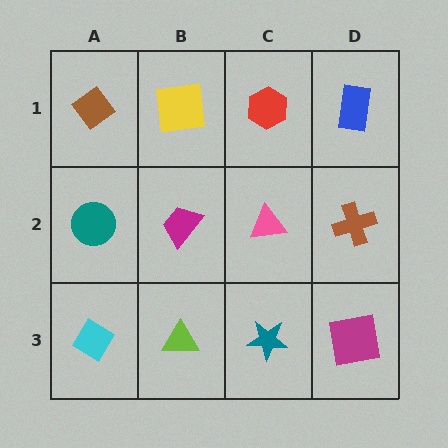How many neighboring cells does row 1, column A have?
2.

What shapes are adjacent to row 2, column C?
A red hexagon (row 1, column C), a teal star (row 3, column C), a magenta trapezoid (row 2, column B), a brown cross (row 2, column D).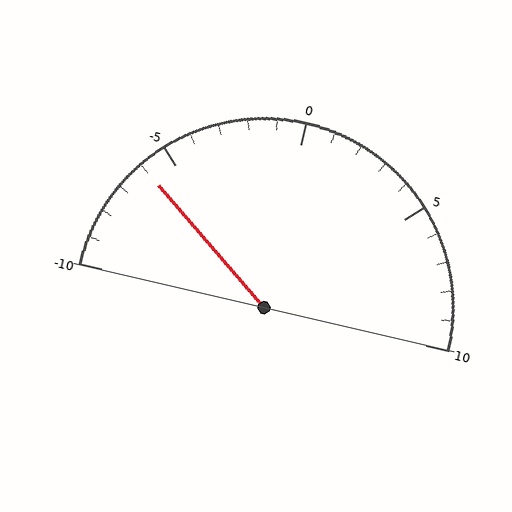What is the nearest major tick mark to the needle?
The nearest major tick mark is -5.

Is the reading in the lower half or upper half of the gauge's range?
The reading is in the lower half of the range (-10 to 10).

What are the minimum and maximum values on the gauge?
The gauge ranges from -10 to 10.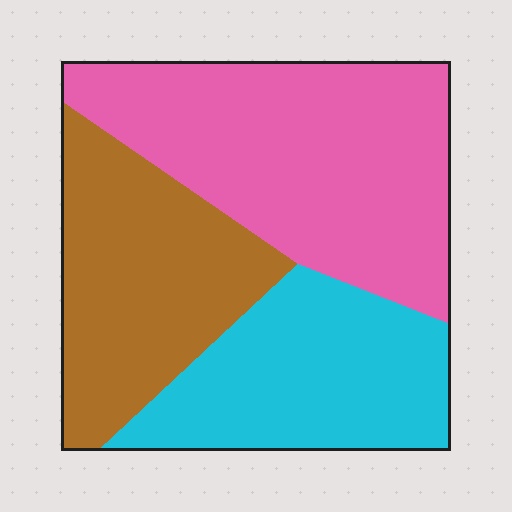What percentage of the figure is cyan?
Cyan covers roughly 30% of the figure.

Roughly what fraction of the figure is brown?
Brown covers roughly 30% of the figure.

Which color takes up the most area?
Pink, at roughly 40%.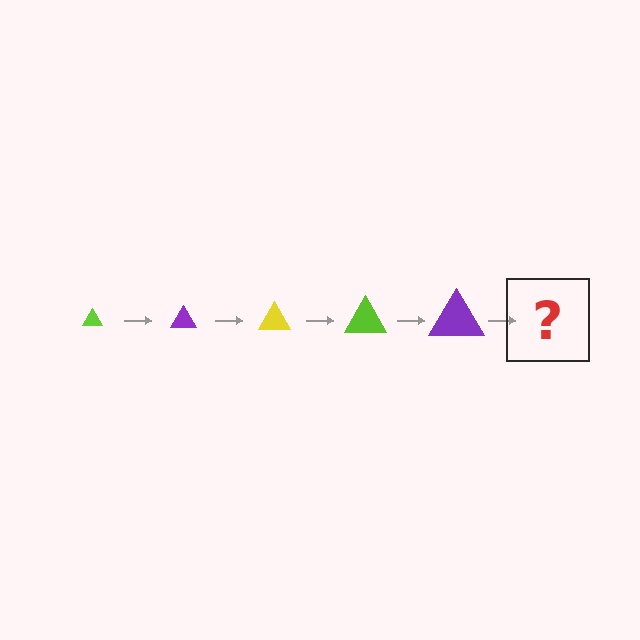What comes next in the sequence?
The next element should be a yellow triangle, larger than the previous one.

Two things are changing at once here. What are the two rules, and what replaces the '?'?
The two rules are that the triangle grows larger each step and the color cycles through lime, purple, and yellow. The '?' should be a yellow triangle, larger than the previous one.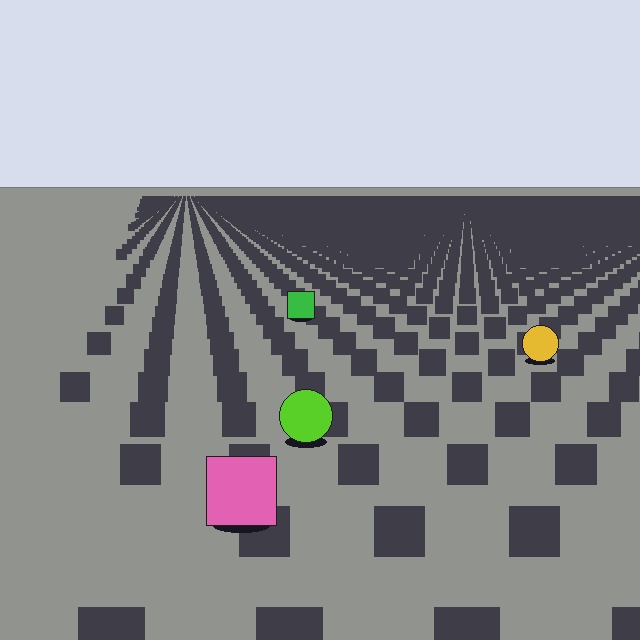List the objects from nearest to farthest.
From nearest to farthest: the pink square, the lime circle, the yellow circle, the green square.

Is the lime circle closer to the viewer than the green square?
Yes. The lime circle is closer — you can tell from the texture gradient: the ground texture is coarser near it.